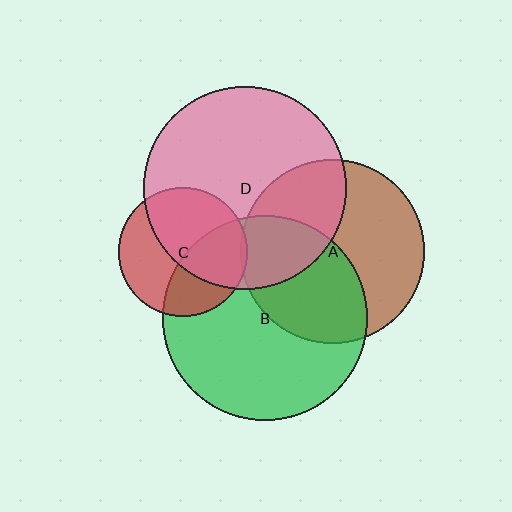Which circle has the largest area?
Circle B (green).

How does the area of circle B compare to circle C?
Approximately 2.6 times.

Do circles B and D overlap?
Yes.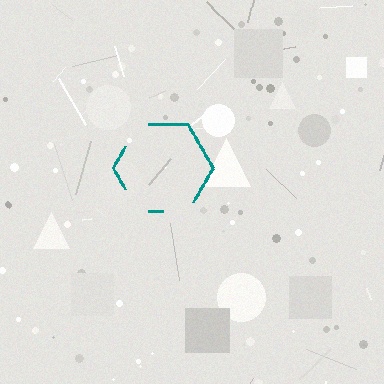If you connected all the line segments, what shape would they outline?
They would outline a hexagon.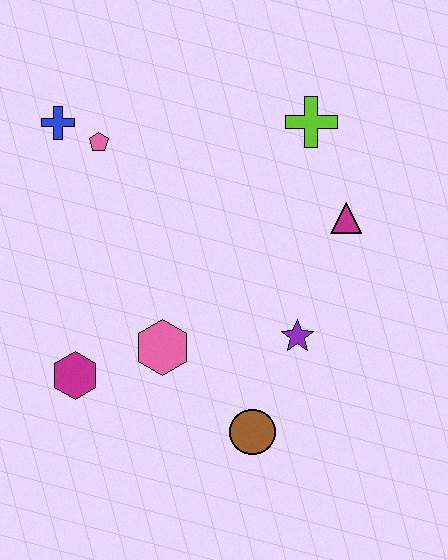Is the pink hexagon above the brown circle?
Yes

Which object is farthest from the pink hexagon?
The lime cross is farthest from the pink hexagon.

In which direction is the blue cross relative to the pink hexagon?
The blue cross is above the pink hexagon.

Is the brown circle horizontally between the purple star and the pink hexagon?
Yes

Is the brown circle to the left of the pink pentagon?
No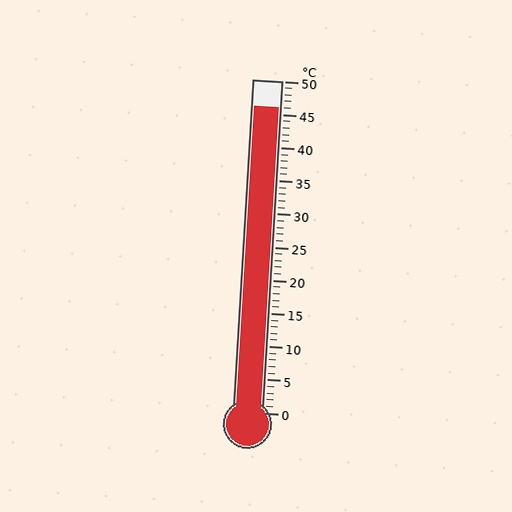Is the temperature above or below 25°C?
The temperature is above 25°C.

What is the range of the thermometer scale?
The thermometer scale ranges from 0°C to 50°C.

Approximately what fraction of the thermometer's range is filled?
The thermometer is filled to approximately 90% of its range.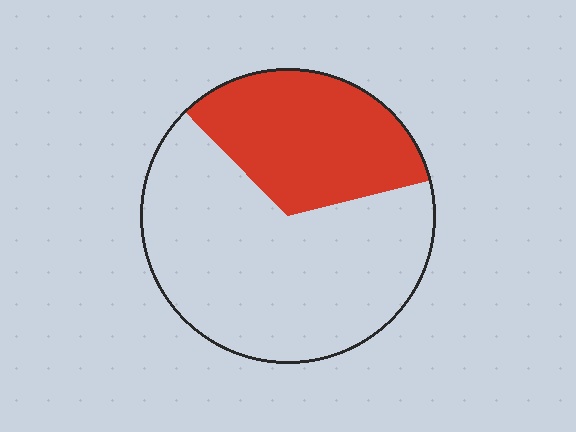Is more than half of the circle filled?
No.